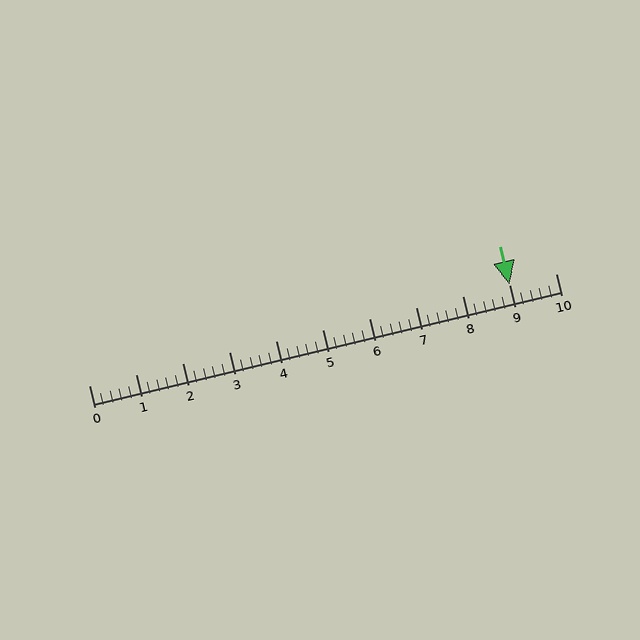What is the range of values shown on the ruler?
The ruler shows values from 0 to 10.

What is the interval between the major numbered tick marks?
The major tick marks are spaced 1 units apart.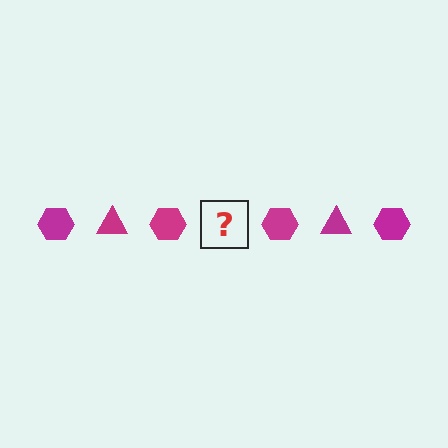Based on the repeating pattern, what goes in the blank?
The blank should be a magenta triangle.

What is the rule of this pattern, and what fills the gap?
The rule is that the pattern cycles through hexagon, triangle shapes in magenta. The gap should be filled with a magenta triangle.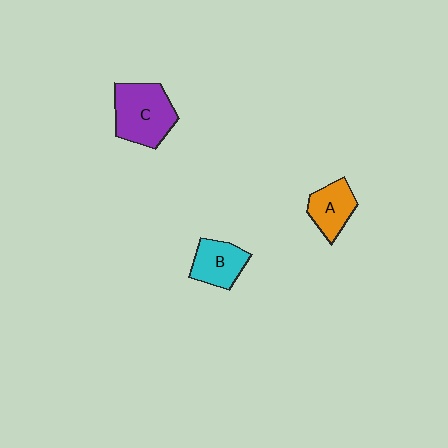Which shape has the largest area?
Shape C (purple).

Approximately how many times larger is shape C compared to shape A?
Approximately 1.6 times.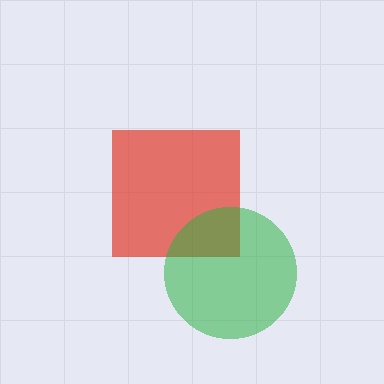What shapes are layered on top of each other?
The layered shapes are: a red square, a green circle.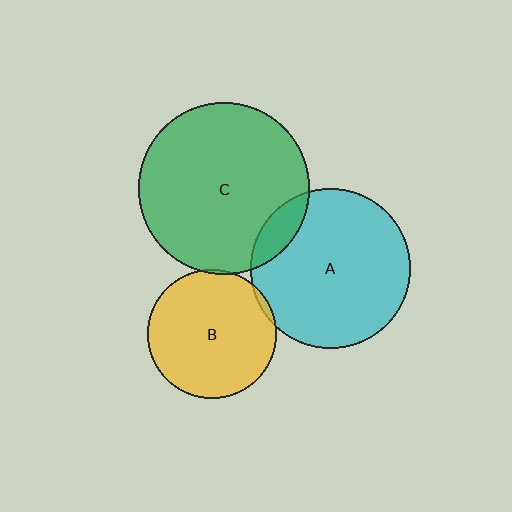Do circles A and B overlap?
Yes.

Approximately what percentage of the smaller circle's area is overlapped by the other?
Approximately 5%.